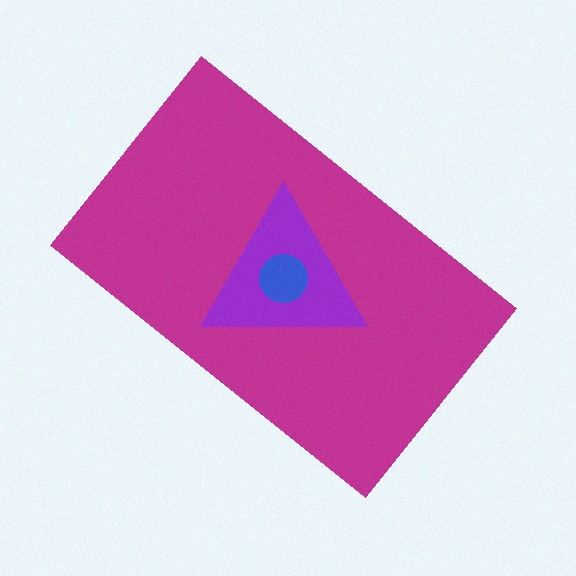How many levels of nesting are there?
3.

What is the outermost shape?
The magenta rectangle.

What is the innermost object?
The blue circle.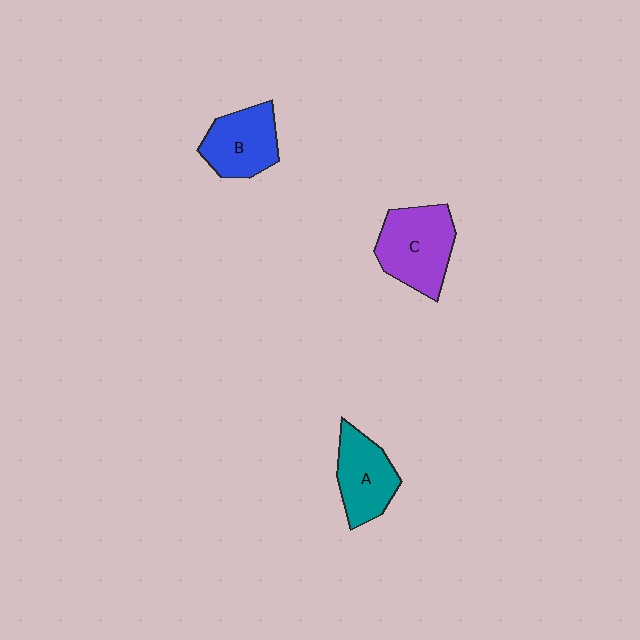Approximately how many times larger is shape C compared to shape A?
Approximately 1.2 times.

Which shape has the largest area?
Shape C (purple).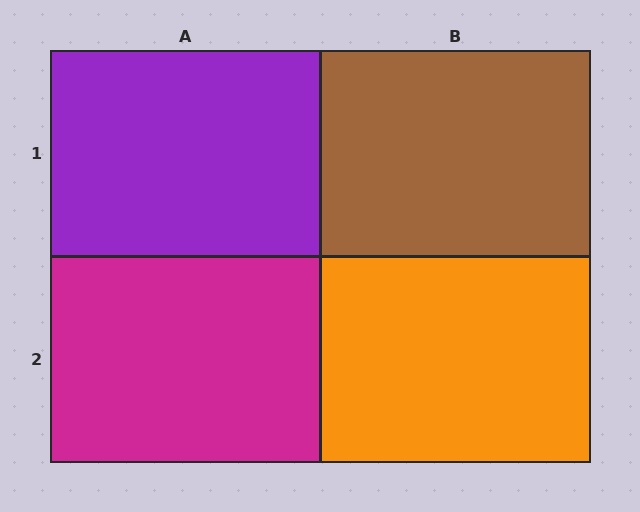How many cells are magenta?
1 cell is magenta.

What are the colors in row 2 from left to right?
Magenta, orange.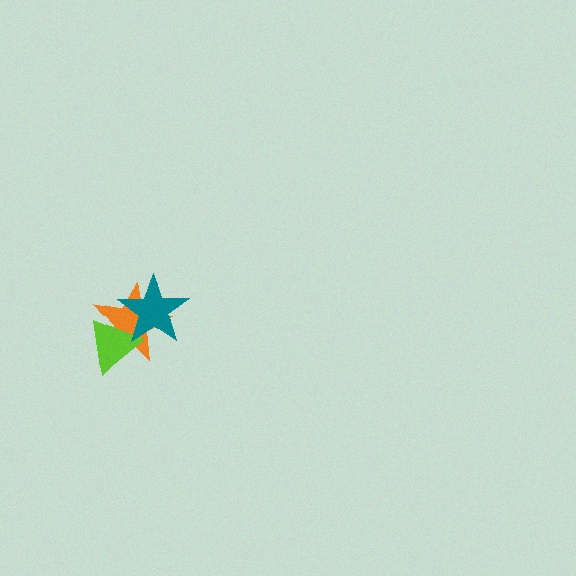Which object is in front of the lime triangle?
The teal star is in front of the lime triangle.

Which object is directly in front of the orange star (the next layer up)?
The lime triangle is directly in front of the orange star.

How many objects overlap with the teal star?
2 objects overlap with the teal star.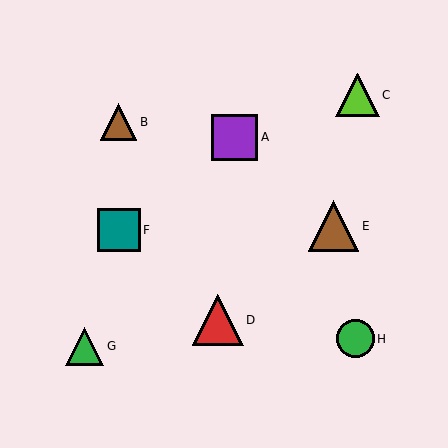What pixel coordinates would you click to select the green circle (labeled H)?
Click at (356, 339) to select the green circle H.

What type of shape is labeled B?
Shape B is a brown triangle.